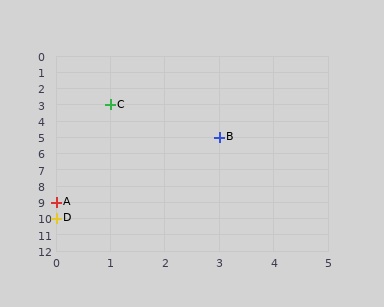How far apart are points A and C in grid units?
Points A and C are 1 column and 6 rows apart (about 6.1 grid units diagonally).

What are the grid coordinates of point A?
Point A is at grid coordinates (0, 9).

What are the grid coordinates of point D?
Point D is at grid coordinates (0, 10).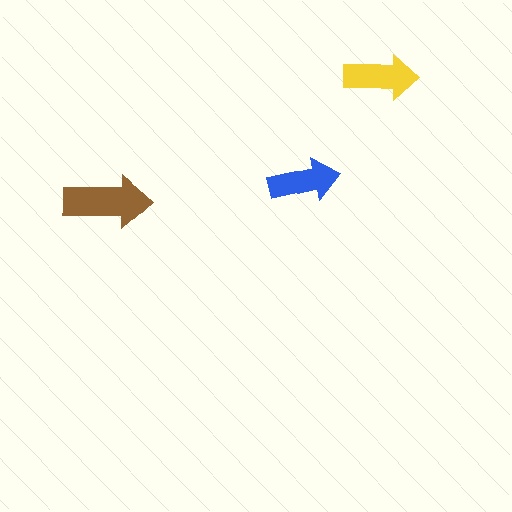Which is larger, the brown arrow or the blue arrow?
The brown one.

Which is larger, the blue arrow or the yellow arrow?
The yellow one.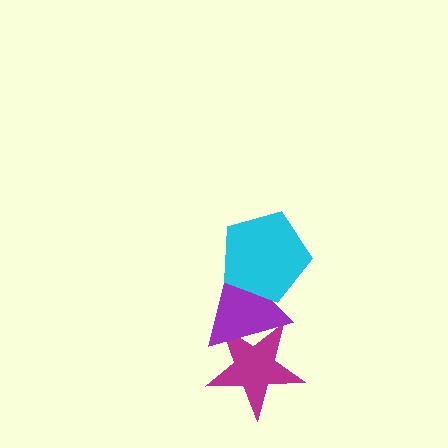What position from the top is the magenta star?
The magenta star is 3rd from the top.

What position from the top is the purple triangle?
The purple triangle is 2nd from the top.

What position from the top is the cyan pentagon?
The cyan pentagon is 1st from the top.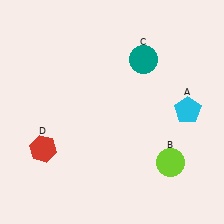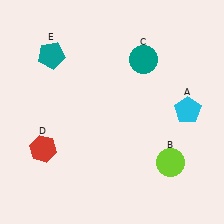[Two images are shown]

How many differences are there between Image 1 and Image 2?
There is 1 difference between the two images.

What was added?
A teal pentagon (E) was added in Image 2.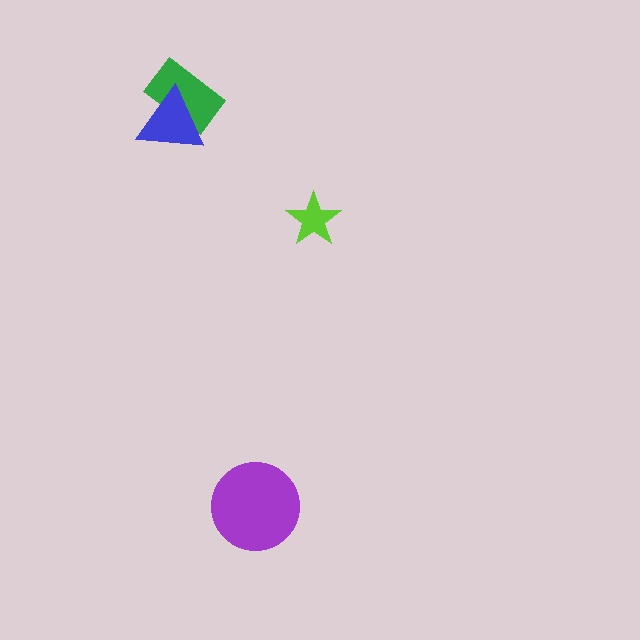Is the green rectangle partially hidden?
Yes, it is partially covered by another shape.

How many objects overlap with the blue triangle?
1 object overlaps with the blue triangle.